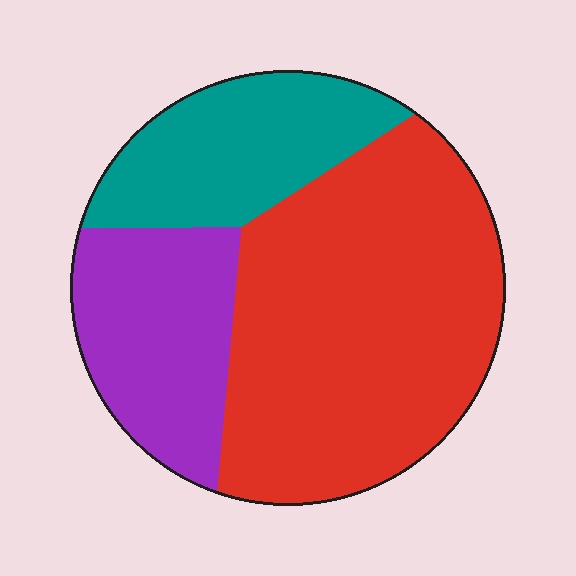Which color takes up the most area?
Red, at roughly 55%.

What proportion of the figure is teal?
Teal covers roughly 20% of the figure.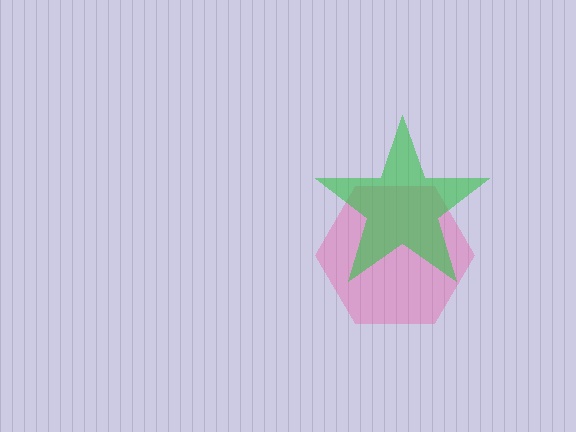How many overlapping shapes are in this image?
There are 2 overlapping shapes in the image.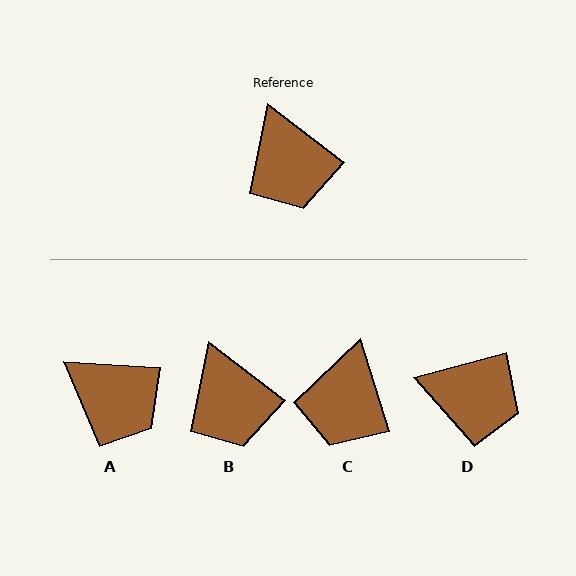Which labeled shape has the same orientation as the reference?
B.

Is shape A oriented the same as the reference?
No, it is off by about 34 degrees.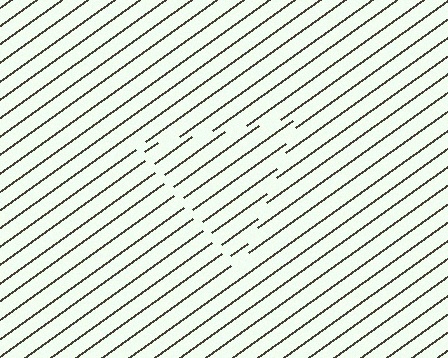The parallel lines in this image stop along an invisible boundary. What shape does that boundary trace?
An illusory triangle. The interior of the shape contains the same grating, shifted by half a period — the contour is defined by the phase discontinuity where line-ends from the inner and outer gratings abut.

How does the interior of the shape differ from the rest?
The interior of the shape contains the same grating, shifted by half a period — the contour is defined by the phase discontinuity where line-ends from the inner and outer gratings abut.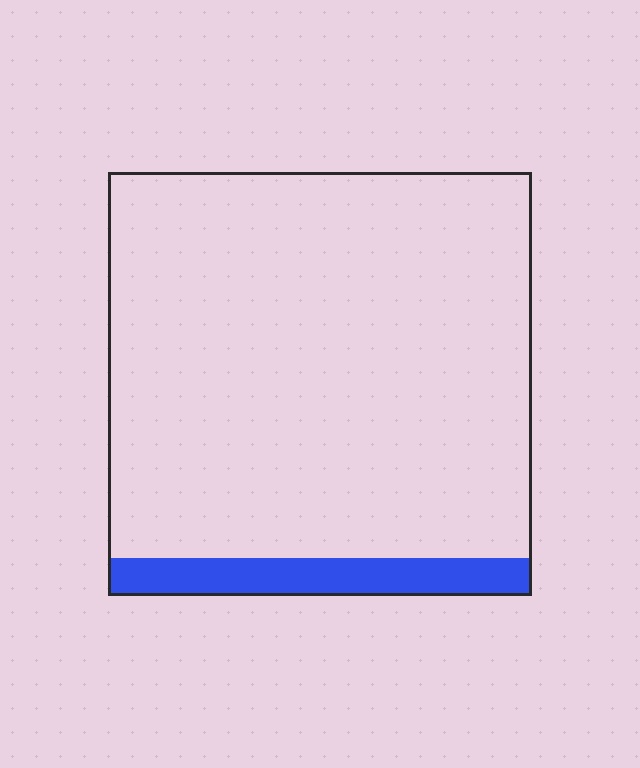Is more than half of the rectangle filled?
No.